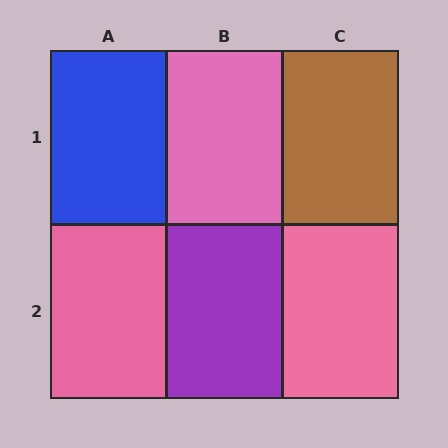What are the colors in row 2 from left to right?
Pink, purple, pink.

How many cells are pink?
3 cells are pink.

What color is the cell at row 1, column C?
Brown.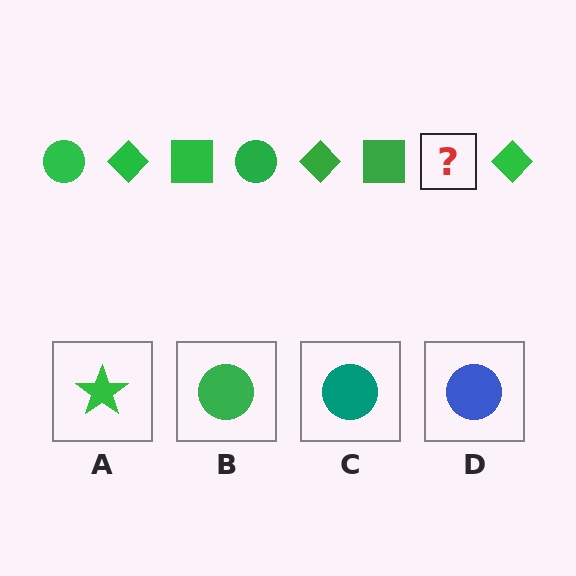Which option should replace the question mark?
Option B.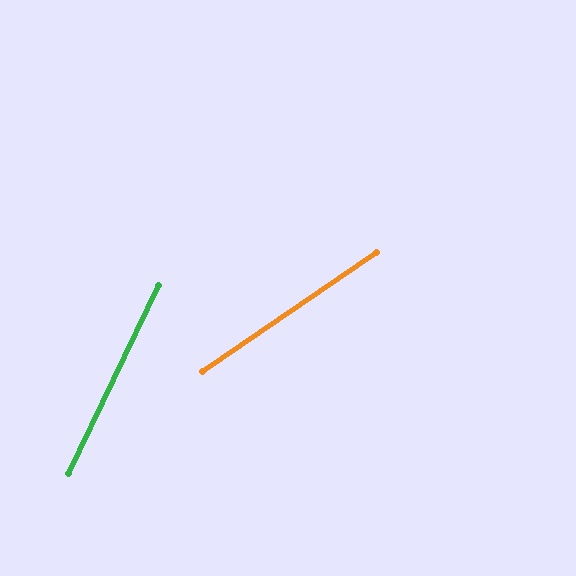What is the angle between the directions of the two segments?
Approximately 30 degrees.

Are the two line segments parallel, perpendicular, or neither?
Neither parallel nor perpendicular — they differ by about 30°.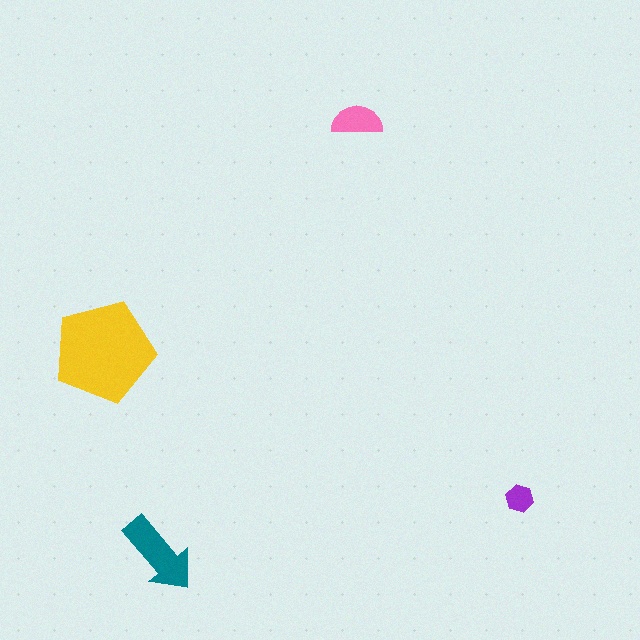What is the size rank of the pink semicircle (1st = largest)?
3rd.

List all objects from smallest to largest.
The purple hexagon, the pink semicircle, the teal arrow, the yellow pentagon.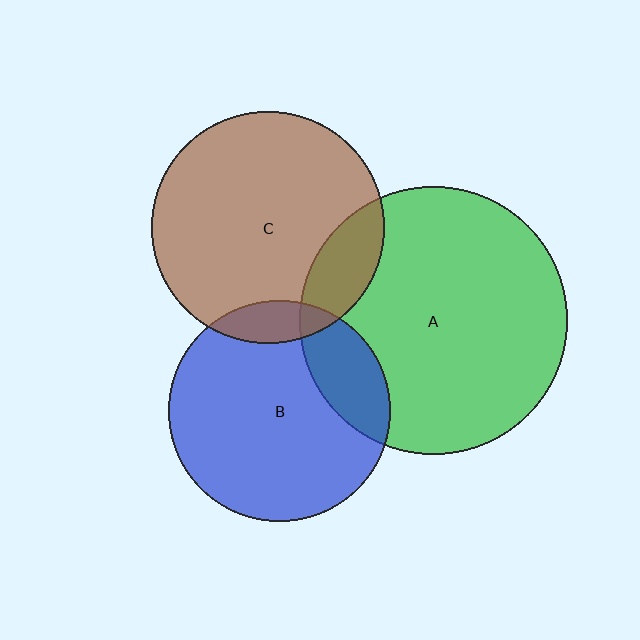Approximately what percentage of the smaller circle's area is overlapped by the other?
Approximately 20%.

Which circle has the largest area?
Circle A (green).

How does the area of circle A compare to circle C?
Approximately 1.3 times.